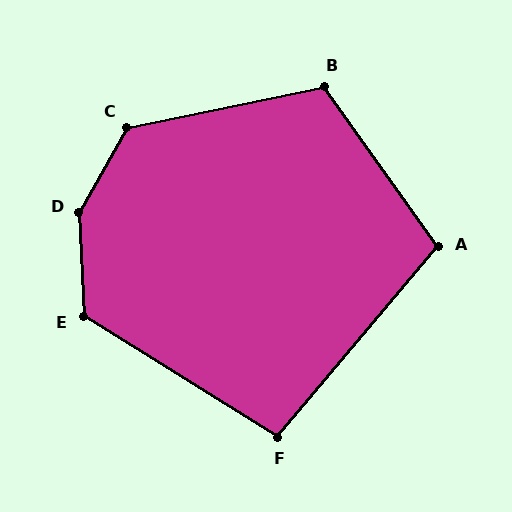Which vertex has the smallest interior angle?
F, at approximately 98 degrees.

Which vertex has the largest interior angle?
D, at approximately 148 degrees.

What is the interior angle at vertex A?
Approximately 104 degrees (obtuse).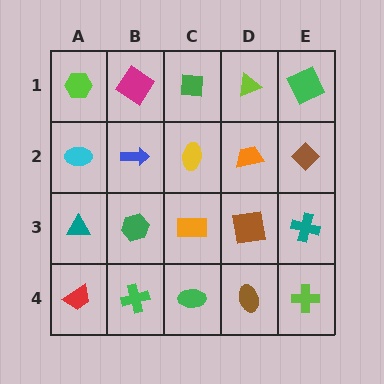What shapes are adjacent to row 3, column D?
An orange trapezoid (row 2, column D), a brown ellipse (row 4, column D), an orange rectangle (row 3, column C), a teal cross (row 3, column E).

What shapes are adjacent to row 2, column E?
A green square (row 1, column E), a teal cross (row 3, column E), an orange trapezoid (row 2, column D).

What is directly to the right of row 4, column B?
A green ellipse.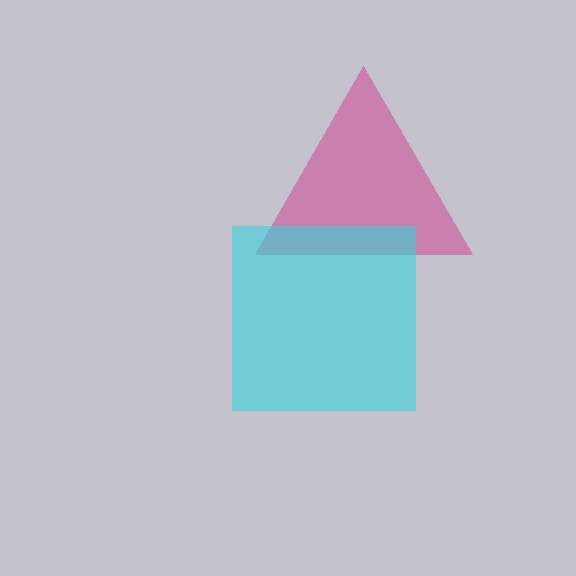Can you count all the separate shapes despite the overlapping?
Yes, there are 2 separate shapes.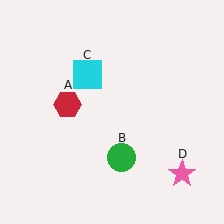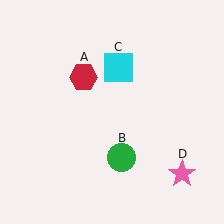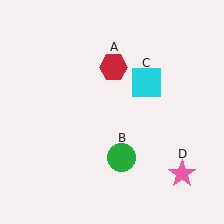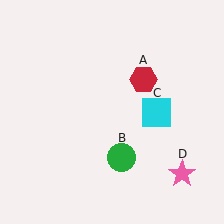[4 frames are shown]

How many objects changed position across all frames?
2 objects changed position: red hexagon (object A), cyan square (object C).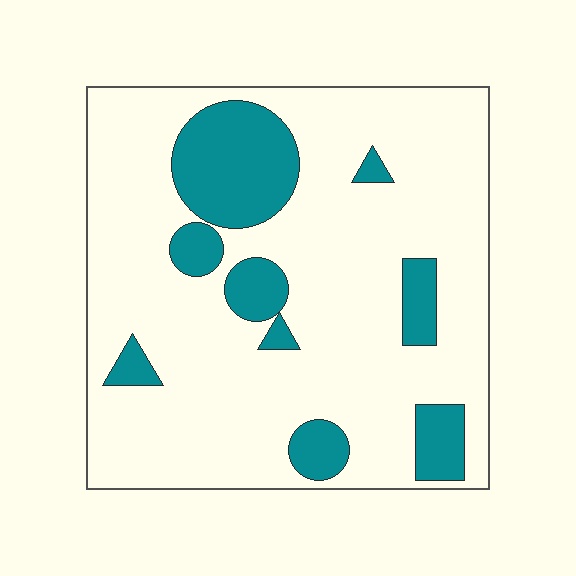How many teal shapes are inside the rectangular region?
9.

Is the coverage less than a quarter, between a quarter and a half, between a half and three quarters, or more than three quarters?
Less than a quarter.